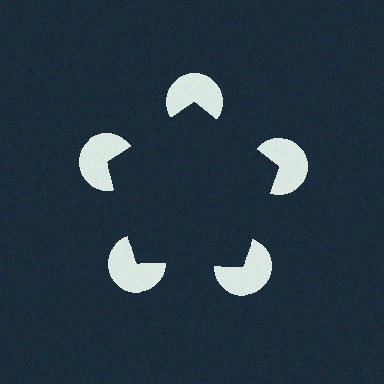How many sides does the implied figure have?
5 sides.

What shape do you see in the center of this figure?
An illusory pentagon — its edges are inferred from the aligned wedge cuts in the pac-man discs, not physically drawn.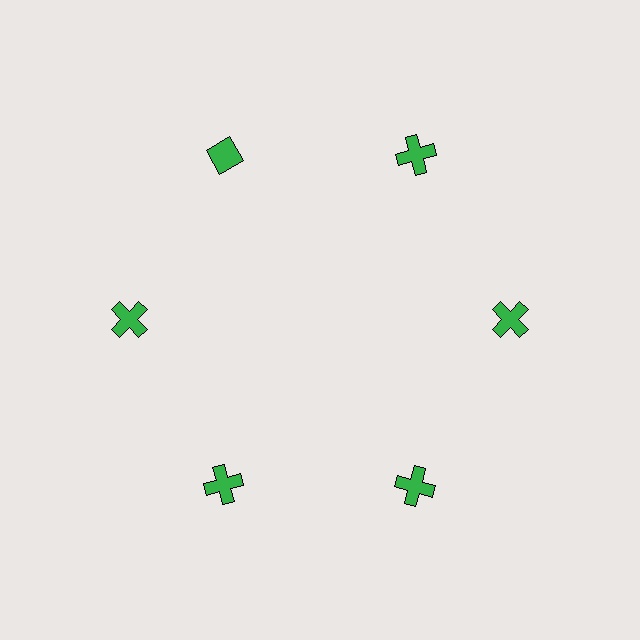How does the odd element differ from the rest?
It has a different shape: diamond instead of cross.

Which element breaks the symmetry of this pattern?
The green diamond at roughly the 11 o'clock position breaks the symmetry. All other shapes are green crosses.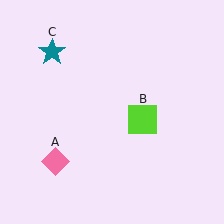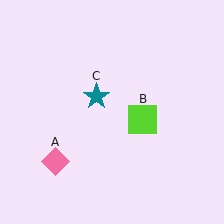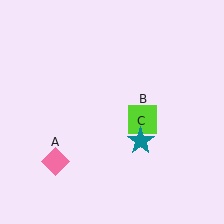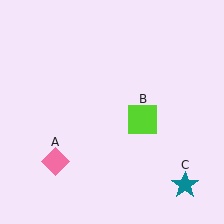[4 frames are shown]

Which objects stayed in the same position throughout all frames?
Pink diamond (object A) and lime square (object B) remained stationary.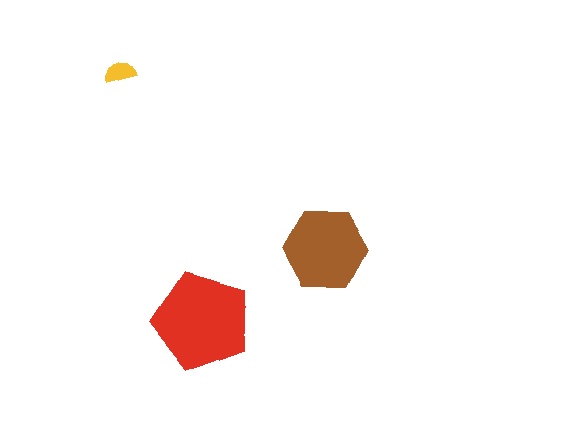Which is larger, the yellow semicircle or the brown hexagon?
The brown hexagon.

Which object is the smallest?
The yellow semicircle.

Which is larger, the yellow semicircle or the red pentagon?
The red pentagon.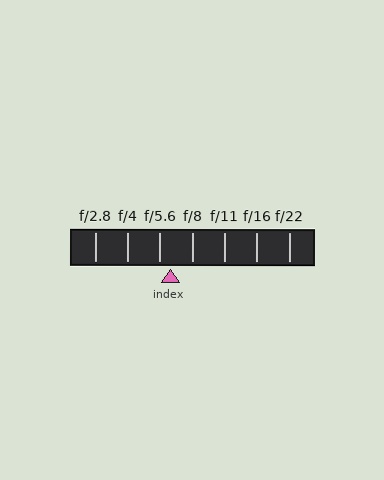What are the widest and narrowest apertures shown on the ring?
The widest aperture shown is f/2.8 and the narrowest is f/22.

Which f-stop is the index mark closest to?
The index mark is closest to f/5.6.